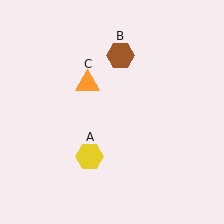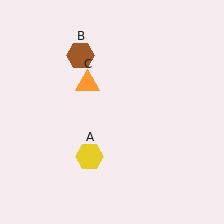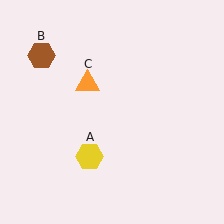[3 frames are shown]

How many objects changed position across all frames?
1 object changed position: brown hexagon (object B).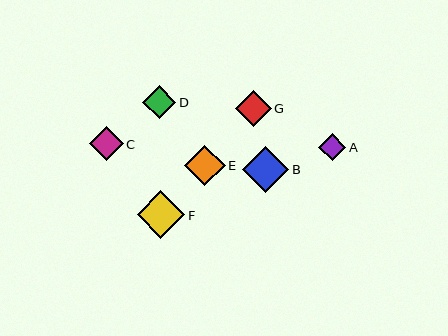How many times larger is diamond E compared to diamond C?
Diamond E is approximately 1.2 times the size of diamond C.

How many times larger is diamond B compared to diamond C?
Diamond B is approximately 1.4 times the size of diamond C.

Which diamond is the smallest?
Diamond A is the smallest with a size of approximately 27 pixels.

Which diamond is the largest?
Diamond F is the largest with a size of approximately 48 pixels.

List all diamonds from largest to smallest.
From largest to smallest: F, B, E, G, C, D, A.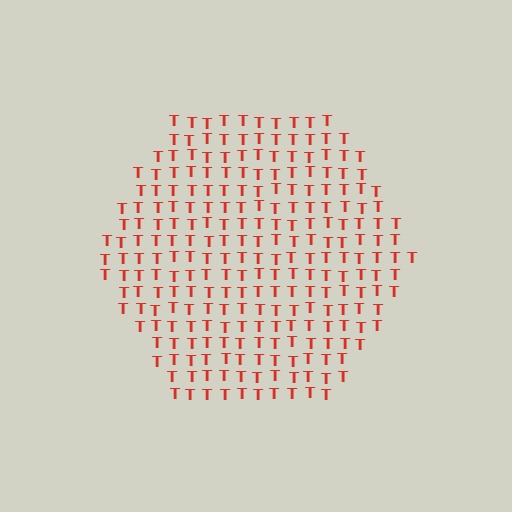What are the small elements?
The small elements are letter T's.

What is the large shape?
The large shape is a hexagon.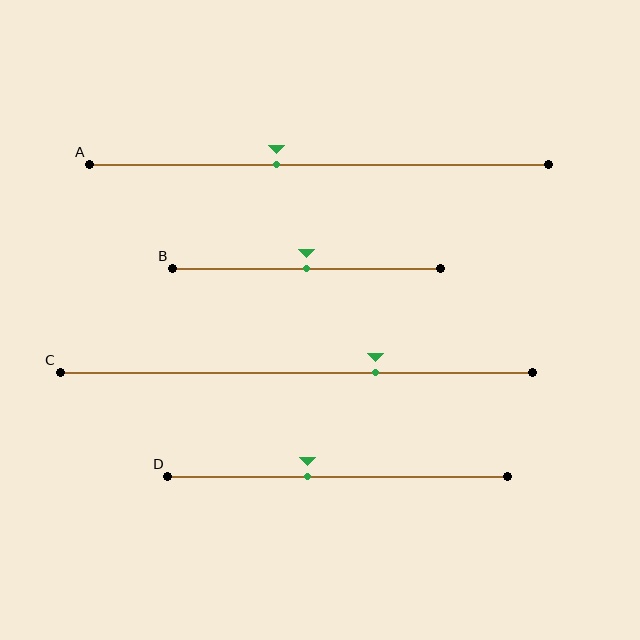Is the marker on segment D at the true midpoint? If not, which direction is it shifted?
No, the marker on segment D is shifted to the left by about 9% of the segment length.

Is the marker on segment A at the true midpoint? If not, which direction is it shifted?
No, the marker on segment A is shifted to the left by about 9% of the segment length.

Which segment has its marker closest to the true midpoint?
Segment B has its marker closest to the true midpoint.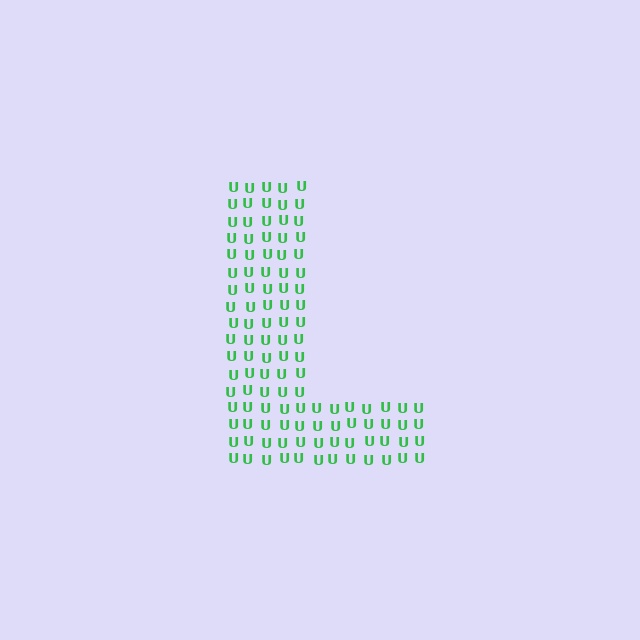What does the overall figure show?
The overall figure shows the letter L.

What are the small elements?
The small elements are letter U's.